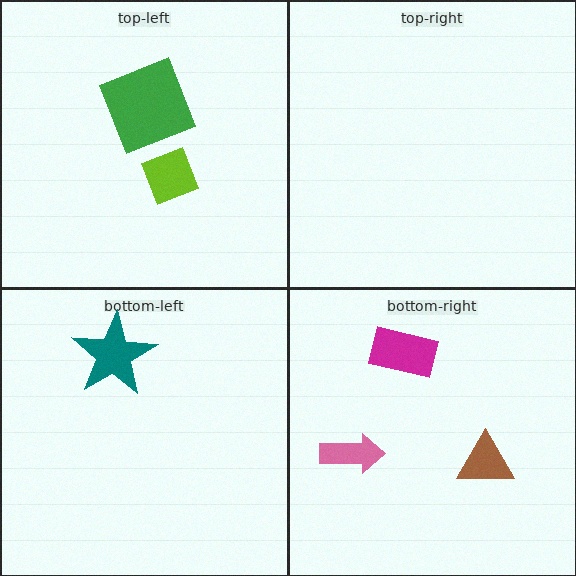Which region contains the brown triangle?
The bottom-right region.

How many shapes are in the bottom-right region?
3.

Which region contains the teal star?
The bottom-left region.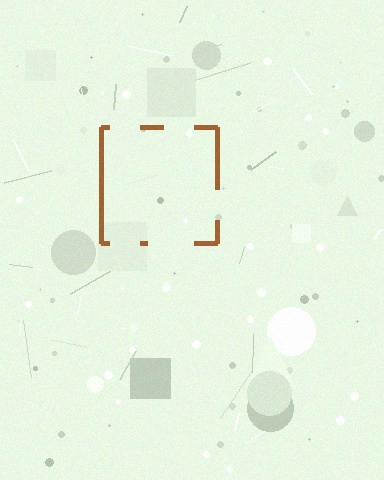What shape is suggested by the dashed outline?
The dashed outline suggests a square.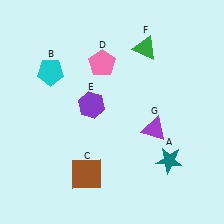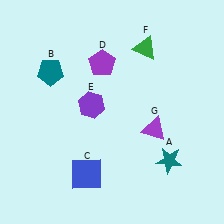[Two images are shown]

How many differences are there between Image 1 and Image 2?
There are 3 differences between the two images.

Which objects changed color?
B changed from cyan to teal. C changed from brown to blue. D changed from pink to purple.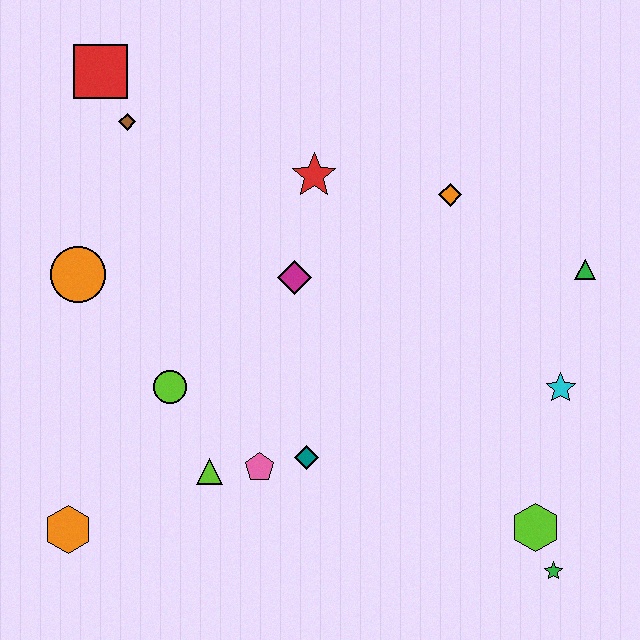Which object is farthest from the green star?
The red square is farthest from the green star.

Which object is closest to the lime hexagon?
The green star is closest to the lime hexagon.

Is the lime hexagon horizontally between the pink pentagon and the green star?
Yes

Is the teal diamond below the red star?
Yes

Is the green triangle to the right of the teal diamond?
Yes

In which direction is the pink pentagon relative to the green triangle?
The pink pentagon is to the left of the green triangle.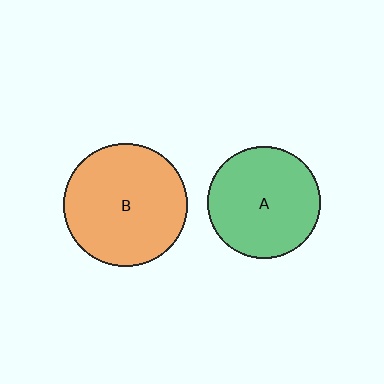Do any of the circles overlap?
No, none of the circles overlap.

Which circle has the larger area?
Circle B (orange).